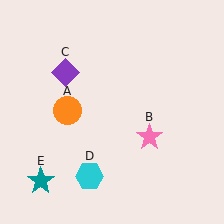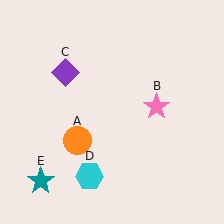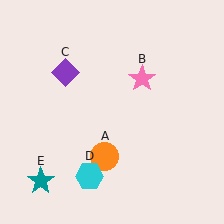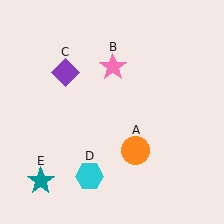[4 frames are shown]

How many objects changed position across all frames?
2 objects changed position: orange circle (object A), pink star (object B).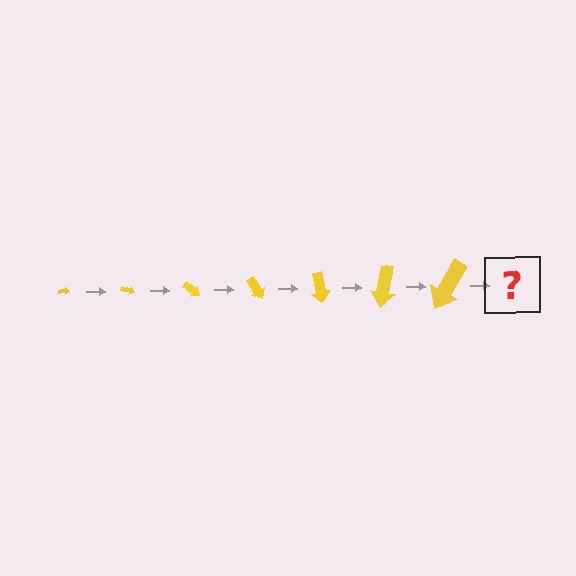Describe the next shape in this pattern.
It should be an arrow, larger than the previous one and rotated 140 degrees from the start.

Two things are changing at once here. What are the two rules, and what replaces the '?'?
The two rules are that the arrow grows larger each step and it rotates 20 degrees each step. The '?' should be an arrow, larger than the previous one and rotated 140 degrees from the start.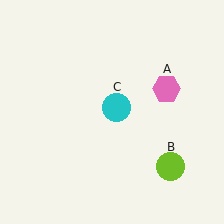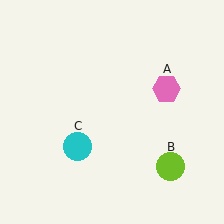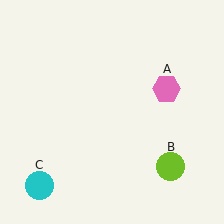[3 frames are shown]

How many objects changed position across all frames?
1 object changed position: cyan circle (object C).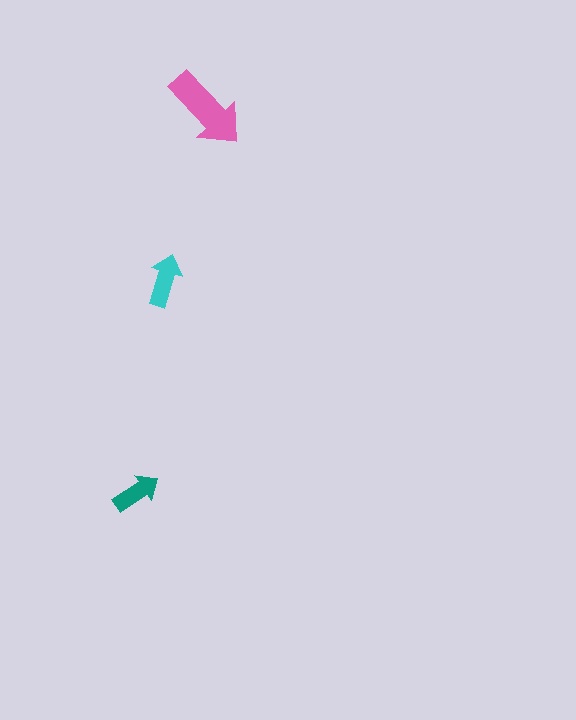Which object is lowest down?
The teal arrow is bottommost.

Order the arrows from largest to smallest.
the pink one, the cyan one, the teal one.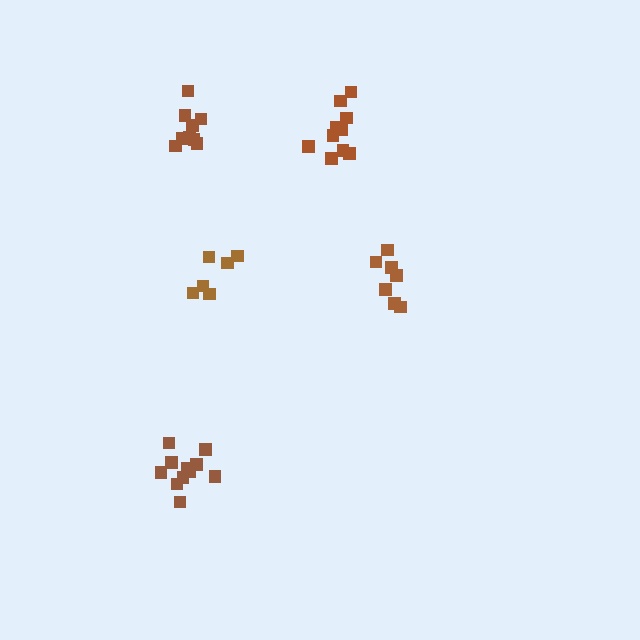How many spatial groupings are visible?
There are 5 spatial groupings.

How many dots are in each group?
Group 1: 10 dots, Group 2: 6 dots, Group 3: 11 dots, Group 4: 7 dots, Group 5: 9 dots (43 total).